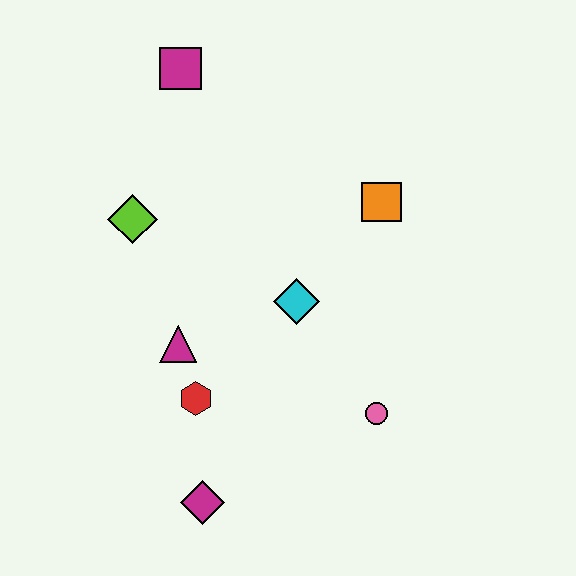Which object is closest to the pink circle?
The cyan diamond is closest to the pink circle.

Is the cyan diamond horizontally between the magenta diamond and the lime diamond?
No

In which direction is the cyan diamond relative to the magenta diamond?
The cyan diamond is above the magenta diamond.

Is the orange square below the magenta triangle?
No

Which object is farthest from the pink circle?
The magenta square is farthest from the pink circle.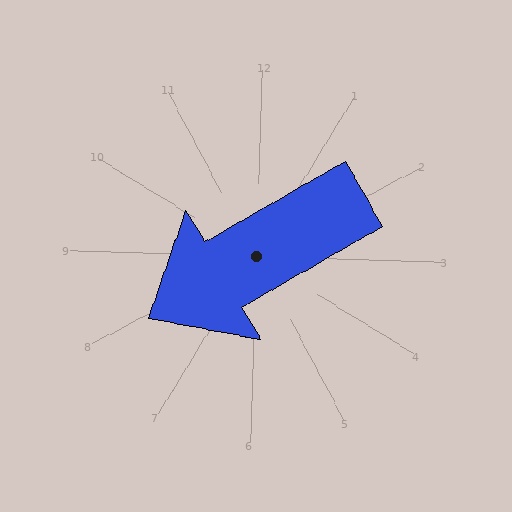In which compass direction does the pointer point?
Southwest.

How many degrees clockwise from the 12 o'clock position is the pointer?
Approximately 238 degrees.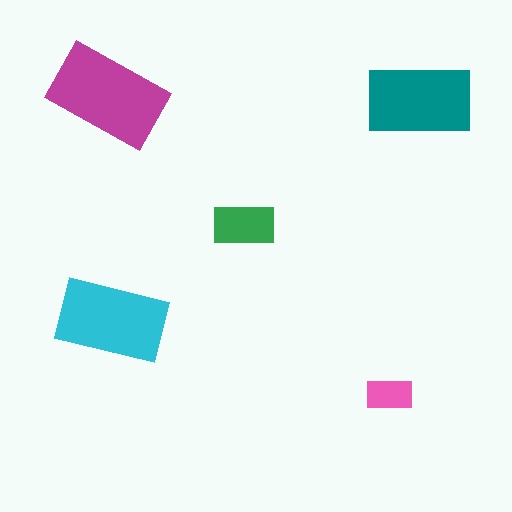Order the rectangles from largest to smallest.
the magenta one, the cyan one, the teal one, the green one, the pink one.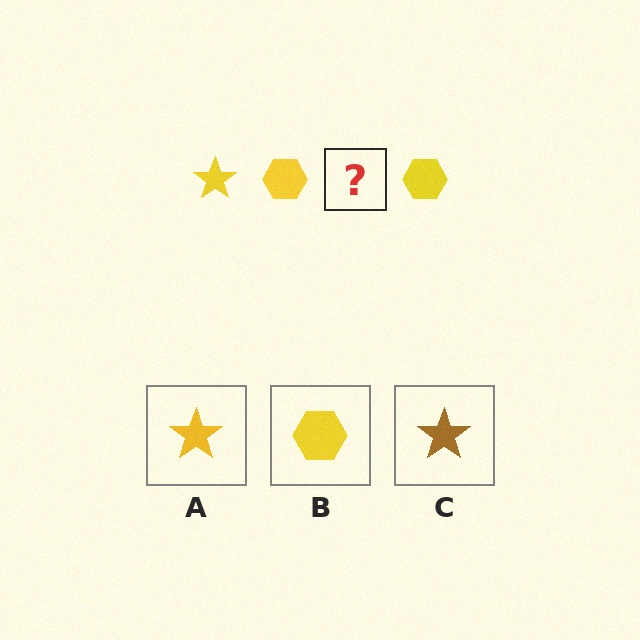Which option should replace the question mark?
Option A.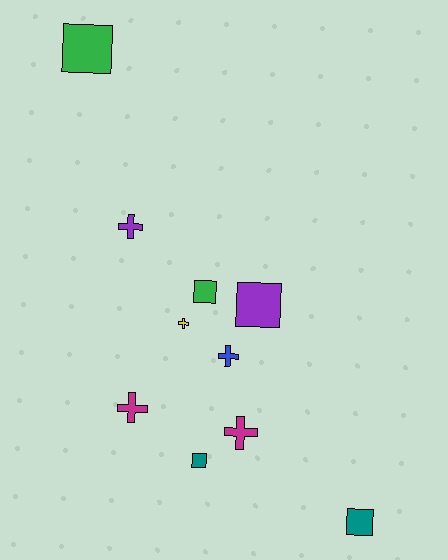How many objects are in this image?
There are 10 objects.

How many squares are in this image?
There are 5 squares.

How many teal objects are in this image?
There are 2 teal objects.